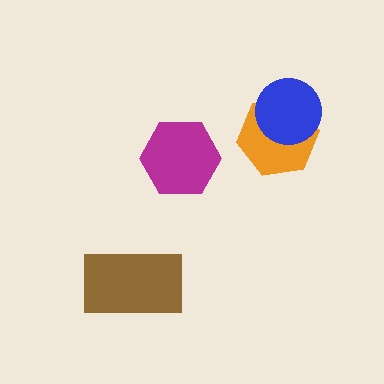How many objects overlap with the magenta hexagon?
0 objects overlap with the magenta hexagon.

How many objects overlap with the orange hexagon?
1 object overlaps with the orange hexagon.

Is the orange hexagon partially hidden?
Yes, it is partially covered by another shape.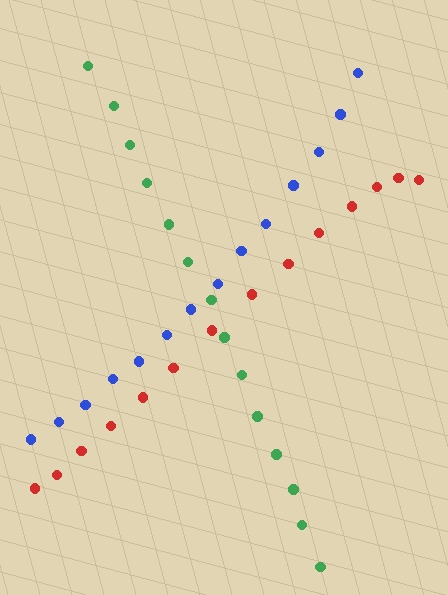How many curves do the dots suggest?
There are 3 distinct paths.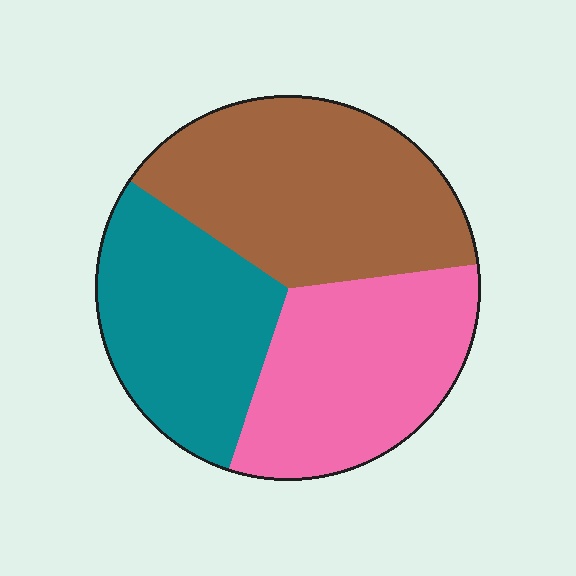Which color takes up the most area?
Brown, at roughly 40%.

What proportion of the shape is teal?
Teal takes up about one third (1/3) of the shape.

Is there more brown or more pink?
Brown.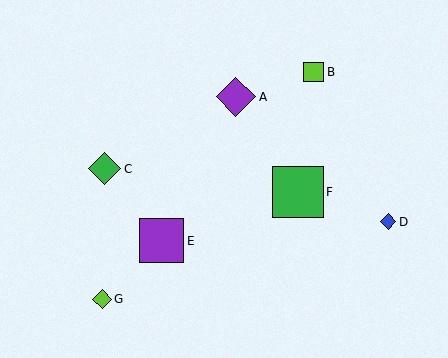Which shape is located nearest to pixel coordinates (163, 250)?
The purple square (labeled E) at (162, 241) is nearest to that location.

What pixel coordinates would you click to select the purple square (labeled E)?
Click at (162, 241) to select the purple square E.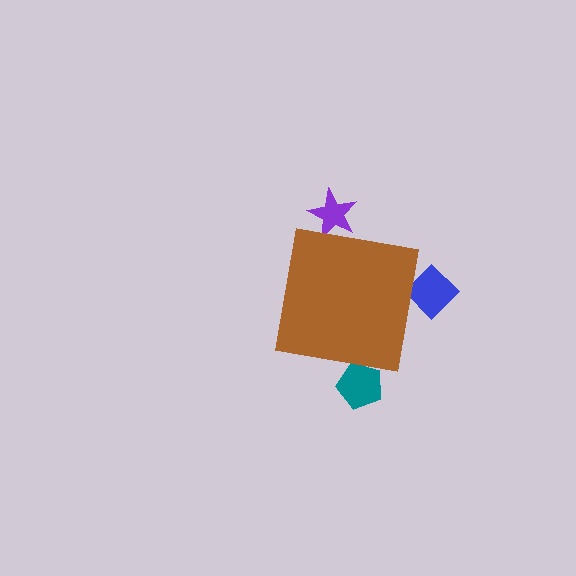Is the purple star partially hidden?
Yes, the purple star is partially hidden behind the brown square.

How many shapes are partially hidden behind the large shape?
3 shapes are partially hidden.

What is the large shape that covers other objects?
A brown square.